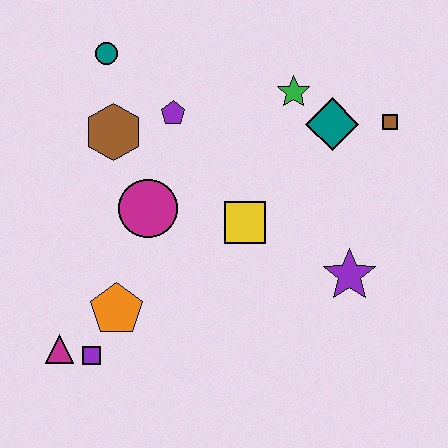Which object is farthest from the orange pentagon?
The brown square is farthest from the orange pentagon.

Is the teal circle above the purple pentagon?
Yes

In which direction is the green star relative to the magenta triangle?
The green star is above the magenta triangle.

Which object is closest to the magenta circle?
The brown hexagon is closest to the magenta circle.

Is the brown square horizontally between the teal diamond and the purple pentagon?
No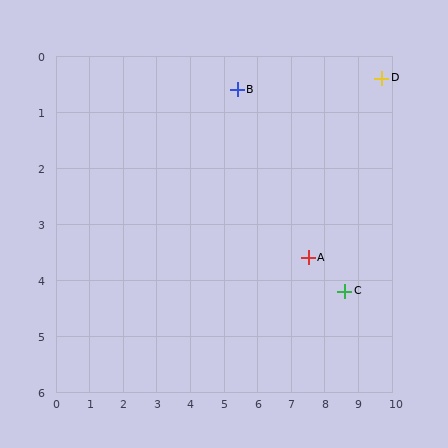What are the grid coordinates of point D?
Point D is at approximately (9.7, 0.4).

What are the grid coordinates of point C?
Point C is at approximately (8.6, 4.2).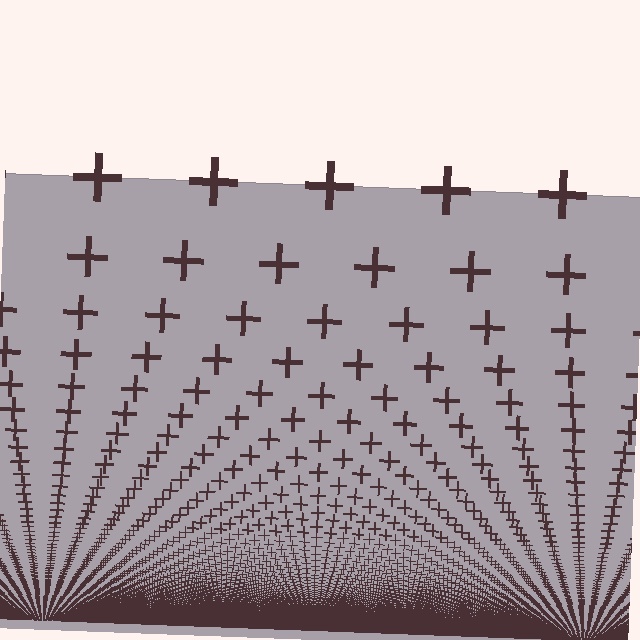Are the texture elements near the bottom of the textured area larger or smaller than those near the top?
Smaller. The gradient is inverted — elements near the bottom are smaller and denser.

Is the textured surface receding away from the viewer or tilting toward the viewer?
The surface appears to tilt toward the viewer. Texture elements get larger and sparser toward the top.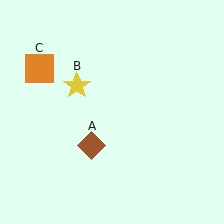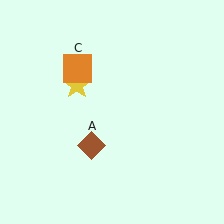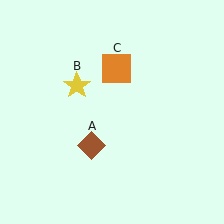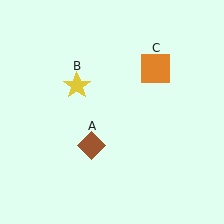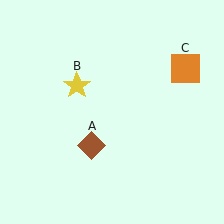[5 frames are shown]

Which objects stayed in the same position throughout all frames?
Brown diamond (object A) and yellow star (object B) remained stationary.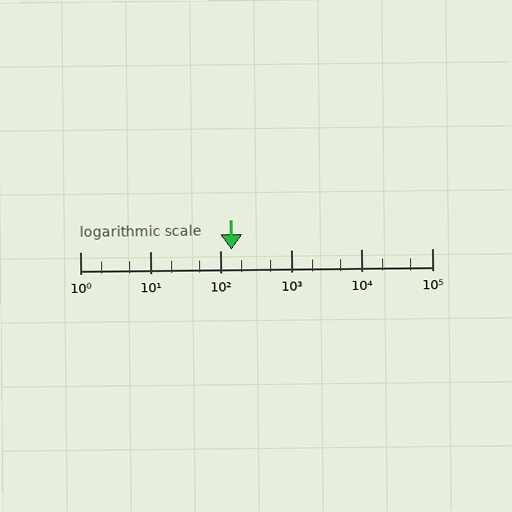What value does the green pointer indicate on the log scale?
The pointer indicates approximately 140.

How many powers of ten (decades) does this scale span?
The scale spans 5 decades, from 1 to 100000.